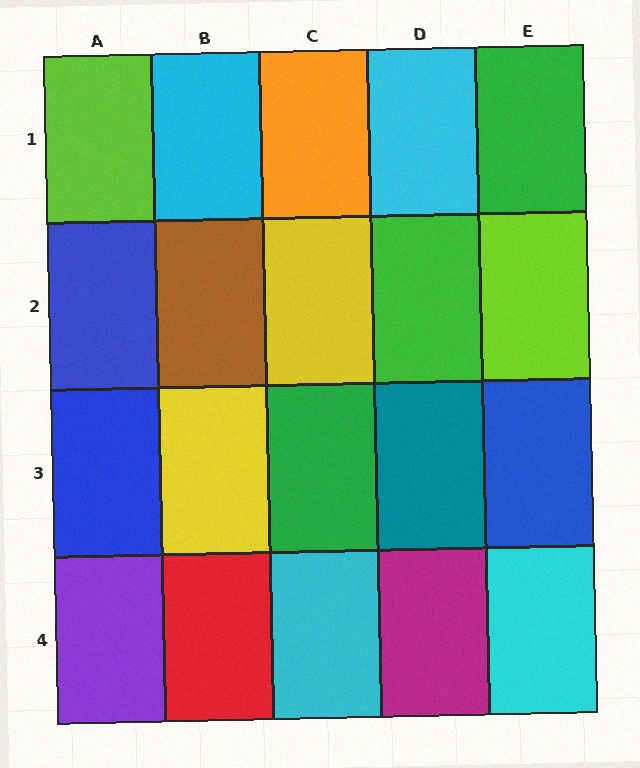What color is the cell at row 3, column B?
Yellow.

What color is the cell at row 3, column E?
Blue.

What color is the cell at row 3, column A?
Blue.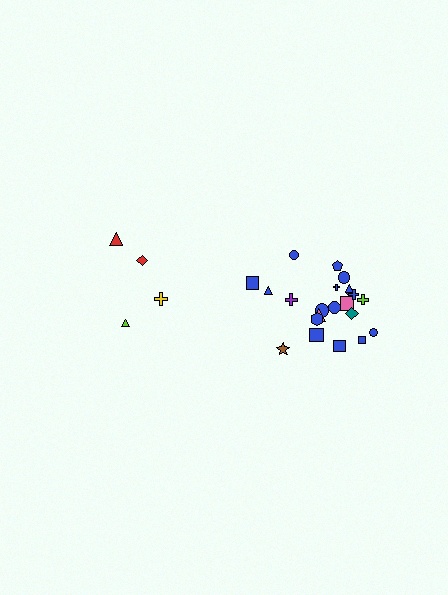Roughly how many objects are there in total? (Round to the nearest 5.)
Roughly 25 objects in total.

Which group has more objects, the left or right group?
The right group.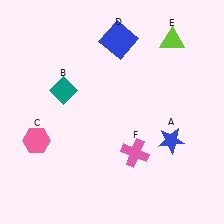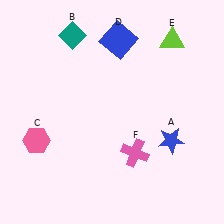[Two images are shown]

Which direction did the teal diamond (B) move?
The teal diamond (B) moved up.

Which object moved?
The teal diamond (B) moved up.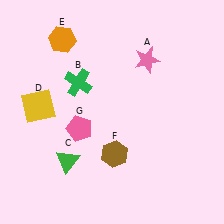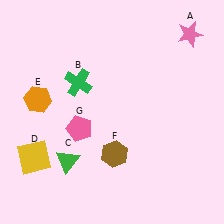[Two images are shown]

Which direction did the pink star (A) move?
The pink star (A) moved right.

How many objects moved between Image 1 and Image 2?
3 objects moved between the two images.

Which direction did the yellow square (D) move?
The yellow square (D) moved down.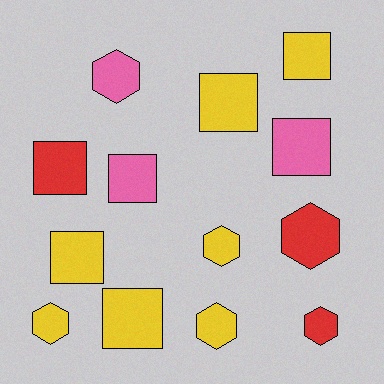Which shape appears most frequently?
Square, with 7 objects.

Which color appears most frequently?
Yellow, with 7 objects.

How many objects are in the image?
There are 13 objects.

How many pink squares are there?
There are 2 pink squares.